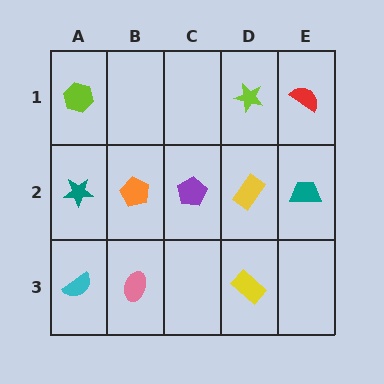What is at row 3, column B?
A pink ellipse.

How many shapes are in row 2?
5 shapes.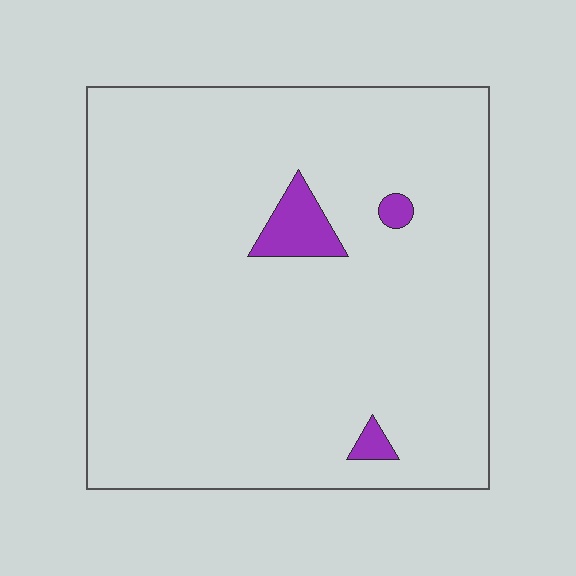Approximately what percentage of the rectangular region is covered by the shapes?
Approximately 5%.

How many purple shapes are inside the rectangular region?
3.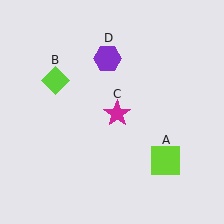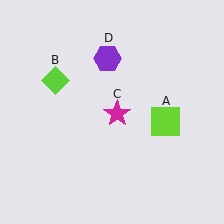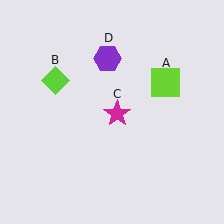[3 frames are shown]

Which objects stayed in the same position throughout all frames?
Lime diamond (object B) and magenta star (object C) and purple hexagon (object D) remained stationary.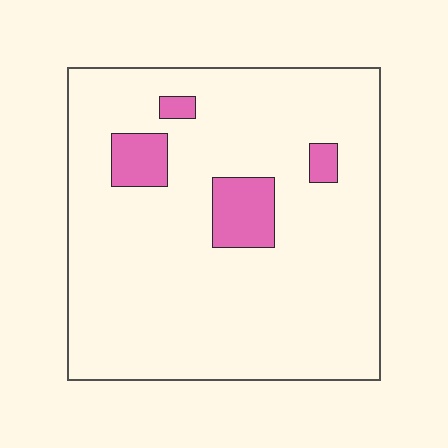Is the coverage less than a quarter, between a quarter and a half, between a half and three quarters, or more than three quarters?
Less than a quarter.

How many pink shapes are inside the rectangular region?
4.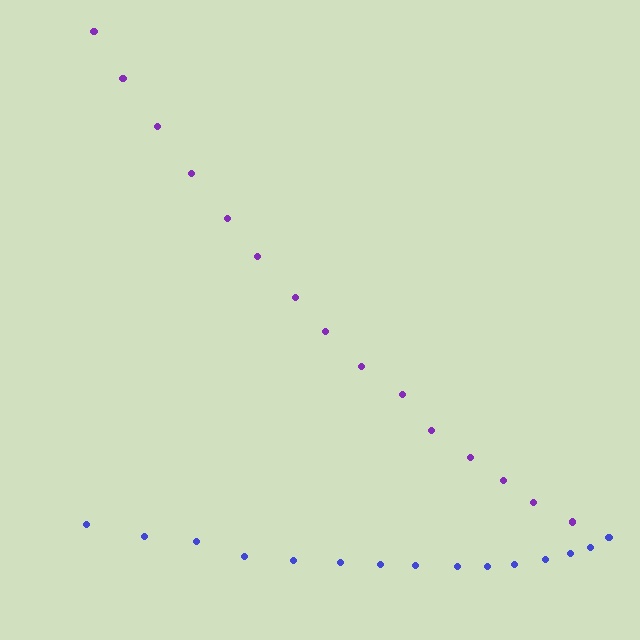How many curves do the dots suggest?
There are 2 distinct paths.